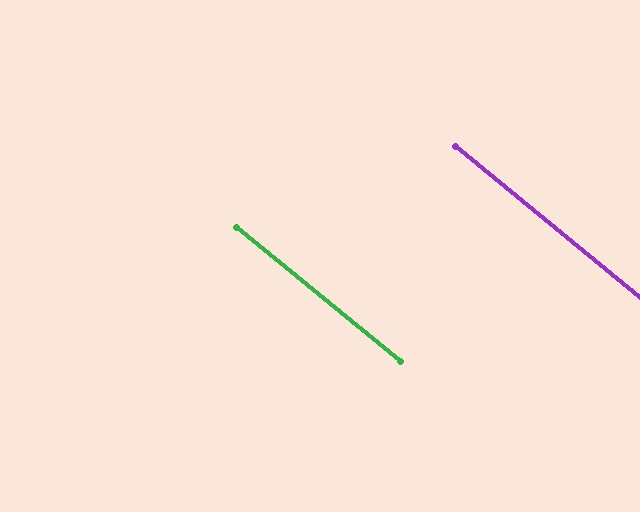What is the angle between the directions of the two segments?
Approximately 0 degrees.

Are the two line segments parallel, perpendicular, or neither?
Parallel — their directions differ by only 0.2°.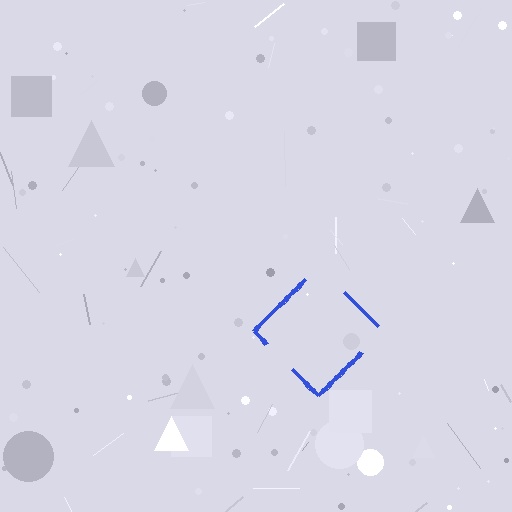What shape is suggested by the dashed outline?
The dashed outline suggests a diamond.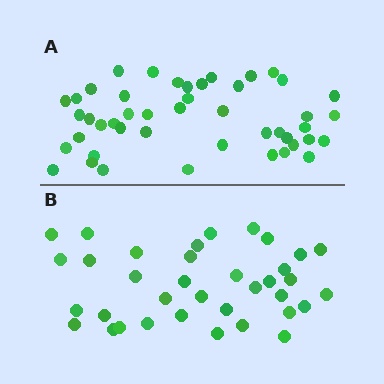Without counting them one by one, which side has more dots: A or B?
Region A (the top region) has more dots.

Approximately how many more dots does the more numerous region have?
Region A has roughly 10 or so more dots than region B.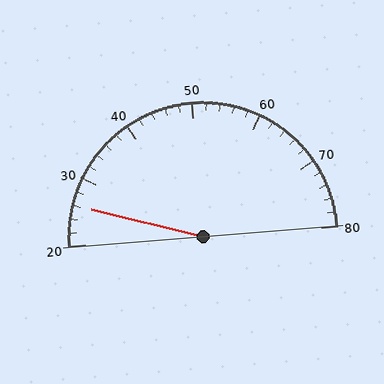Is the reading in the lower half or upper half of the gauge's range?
The reading is in the lower half of the range (20 to 80).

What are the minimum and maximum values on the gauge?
The gauge ranges from 20 to 80.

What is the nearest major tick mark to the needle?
The nearest major tick mark is 30.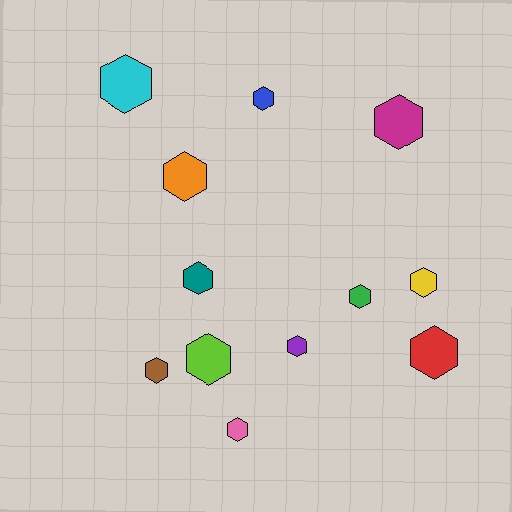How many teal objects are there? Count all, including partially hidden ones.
There is 1 teal object.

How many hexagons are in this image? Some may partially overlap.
There are 12 hexagons.